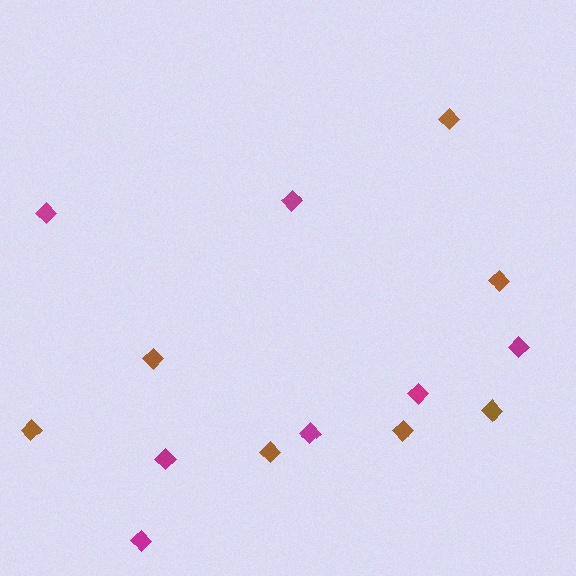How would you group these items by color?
There are 2 groups: one group of magenta diamonds (7) and one group of brown diamonds (7).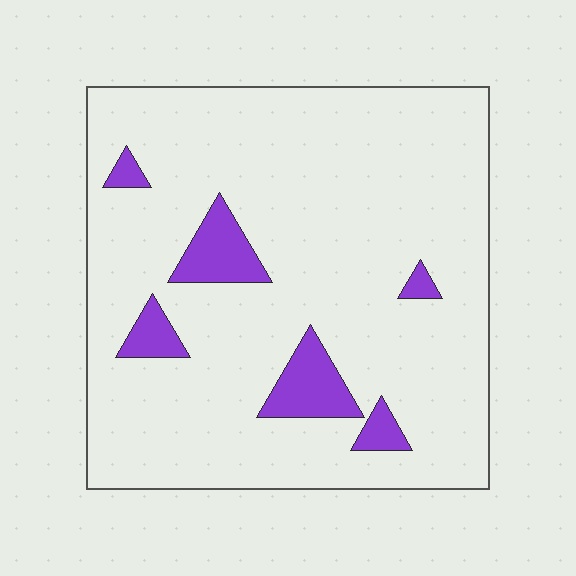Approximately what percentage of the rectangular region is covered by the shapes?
Approximately 10%.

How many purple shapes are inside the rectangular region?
6.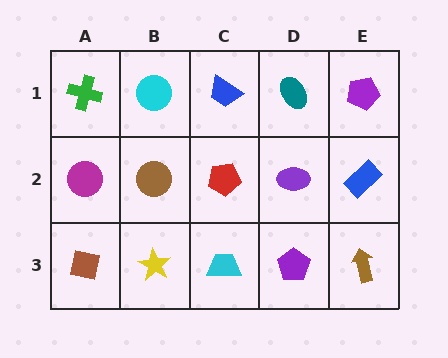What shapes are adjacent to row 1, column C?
A red pentagon (row 2, column C), a cyan circle (row 1, column B), a teal ellipse (row 1, column D).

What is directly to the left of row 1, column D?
A blue trapezoid.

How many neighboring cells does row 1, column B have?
3.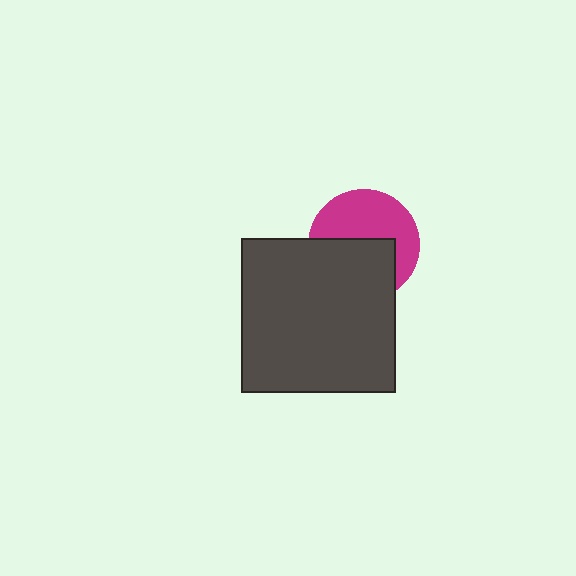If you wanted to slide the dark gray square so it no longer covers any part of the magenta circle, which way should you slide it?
Slide it down — that is the most direct way to separate the two shapes.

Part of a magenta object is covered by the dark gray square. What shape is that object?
It is a circle.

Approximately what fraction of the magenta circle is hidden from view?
Roughly 49% of the magenta circle is hidden behind the dark gray square.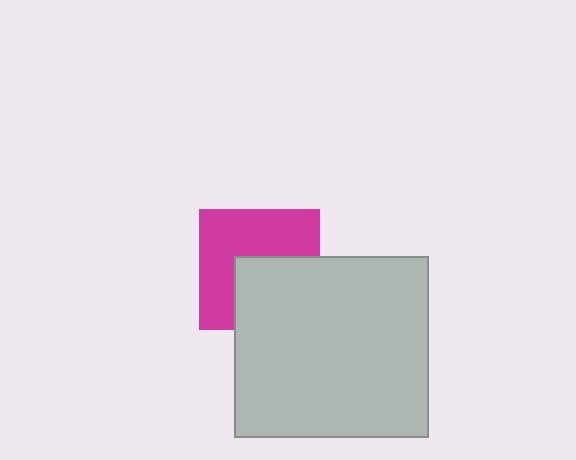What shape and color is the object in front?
The object in front is a light gray rectangle.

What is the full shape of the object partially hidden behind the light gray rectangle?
The partially hidden object is a magenta square.